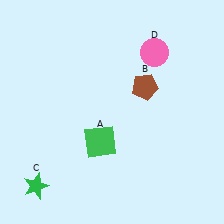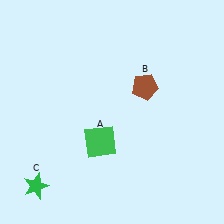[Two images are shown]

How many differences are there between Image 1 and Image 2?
There is 1 difference between the two images.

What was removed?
The pink circle (D) was removed in Image 2.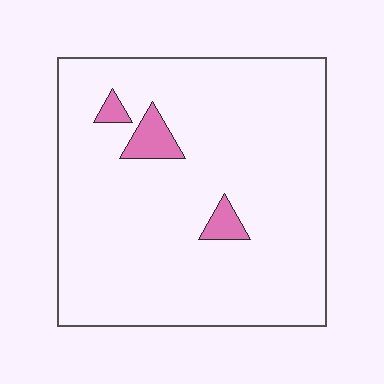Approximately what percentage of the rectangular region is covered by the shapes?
Approximately 5%.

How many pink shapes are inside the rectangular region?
3.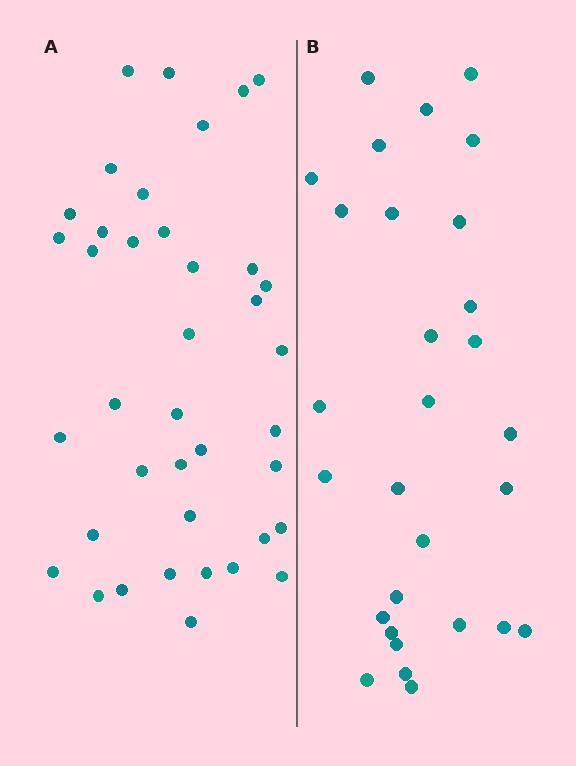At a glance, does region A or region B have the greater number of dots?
Region A (the left region) has more dots.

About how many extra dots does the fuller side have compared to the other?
Region A has roughly 10 or so more dots than region B.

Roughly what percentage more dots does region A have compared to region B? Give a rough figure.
About 35% more.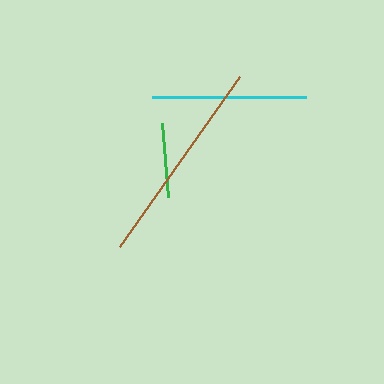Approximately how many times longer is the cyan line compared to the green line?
The cyan line is approximately 2.1 times the length of the green line.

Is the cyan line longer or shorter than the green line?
The cyan line is longer than the green line.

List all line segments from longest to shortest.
From longest to shortest: brown, cyan, green.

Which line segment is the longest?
The brown line is the longest at approximately 208 pixels.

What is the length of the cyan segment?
The cyan segment is approximately 154 pixels long.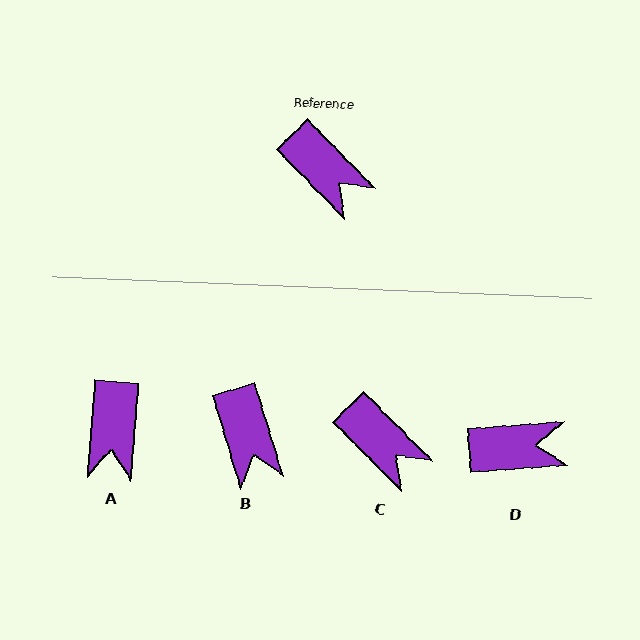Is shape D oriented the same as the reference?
No, it is off by about 50 degrees.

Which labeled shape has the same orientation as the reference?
C.